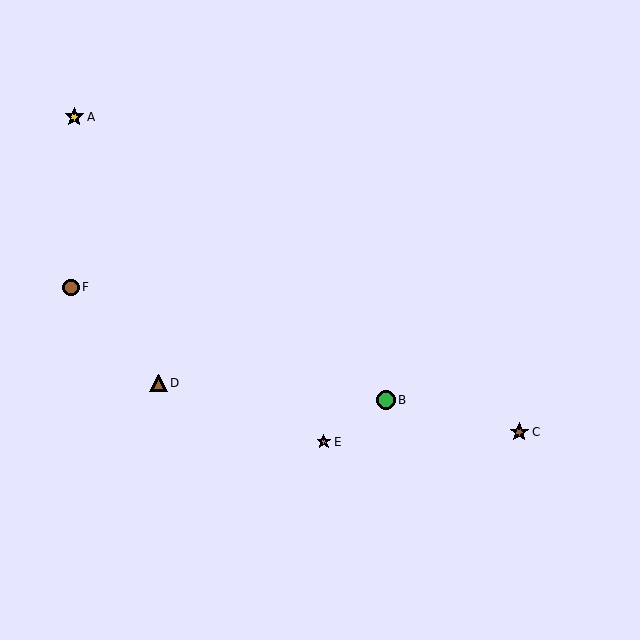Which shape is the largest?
The yellow star (labeled A) is the largest.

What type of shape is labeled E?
Shape E is a pink star.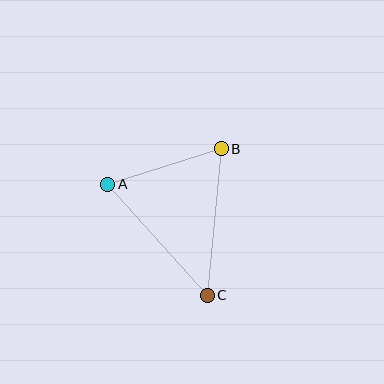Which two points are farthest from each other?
Points A and C are farthest from each other.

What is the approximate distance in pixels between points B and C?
The distance between B and C is approximately 147 pixels.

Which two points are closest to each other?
Points A and B are closest to each other.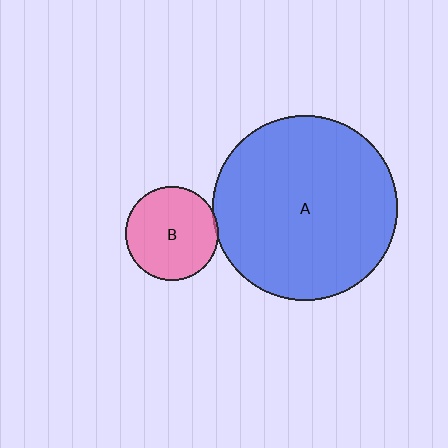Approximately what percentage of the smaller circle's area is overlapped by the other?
Approximately 5%.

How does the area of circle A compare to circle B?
Approximately 3.9 times.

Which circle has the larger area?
Circle A (blue).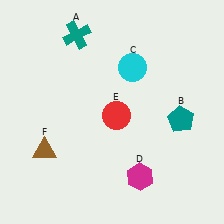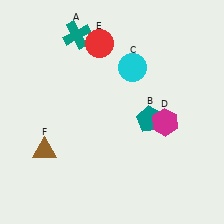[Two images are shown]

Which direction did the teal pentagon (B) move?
The teal pentagon (B) moved left.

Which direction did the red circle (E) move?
The red circle (E) moved up.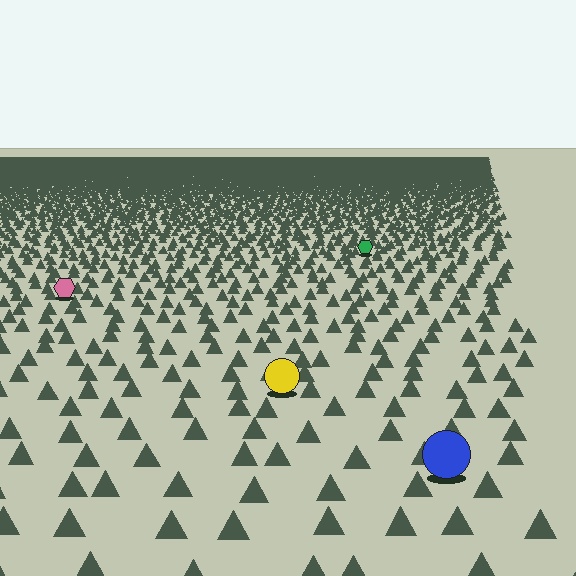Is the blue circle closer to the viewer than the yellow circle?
Yes. The blue circle is closer — you can tell from the texture gradient: the ground texture is coarser near it.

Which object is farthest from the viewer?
The green hexagon is farthest from the viewer. It appears smaller and the ground texture around it is denser.